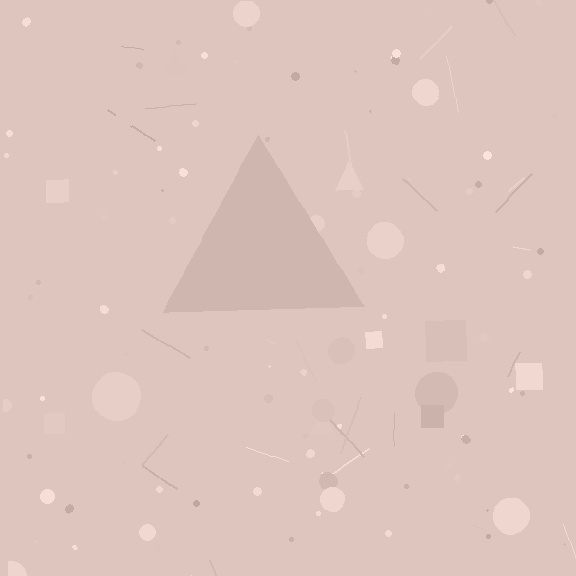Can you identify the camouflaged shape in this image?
The camouflaged shape is a triangle.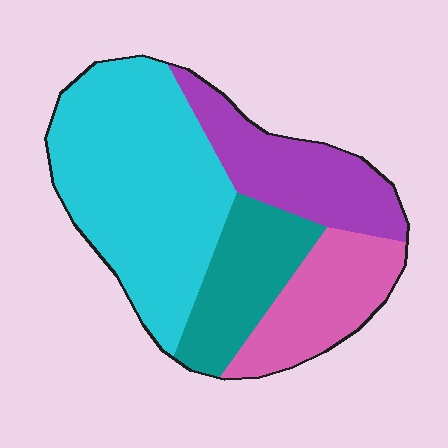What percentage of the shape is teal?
Teal covers 17% of the shape.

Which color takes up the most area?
Cyan, at roughly 45%.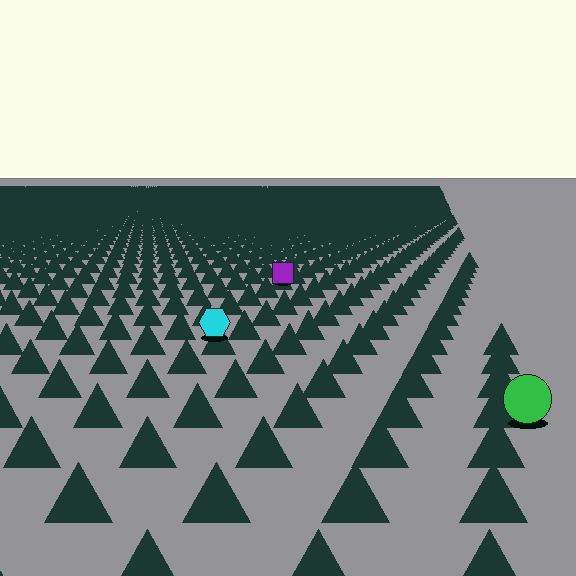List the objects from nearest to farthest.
From nearest to farthest: the green circle, the cyan hexagon, the purple square.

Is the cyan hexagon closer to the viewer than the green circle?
No. The green circle is closer — you can tell from the texture gradient: the ground texture is coarser near it.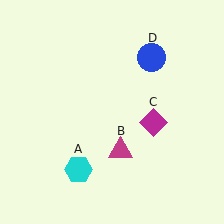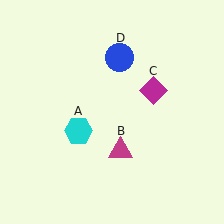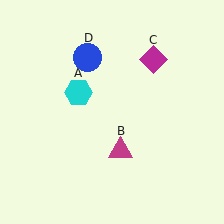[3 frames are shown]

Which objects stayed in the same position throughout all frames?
Magenta triangle (object B) remained stationary.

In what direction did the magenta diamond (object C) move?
The magenta diamond (object C) moved up.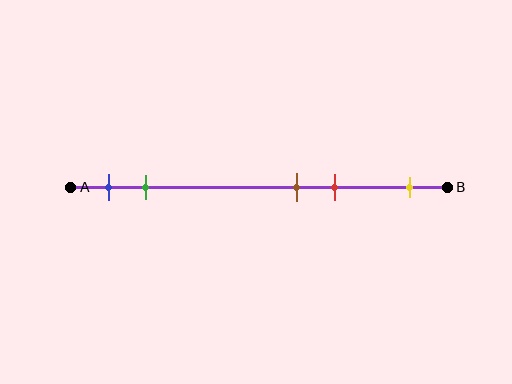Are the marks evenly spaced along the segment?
No, the marks are not evenly spaced.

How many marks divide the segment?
There are 5 marks dividing the segment.